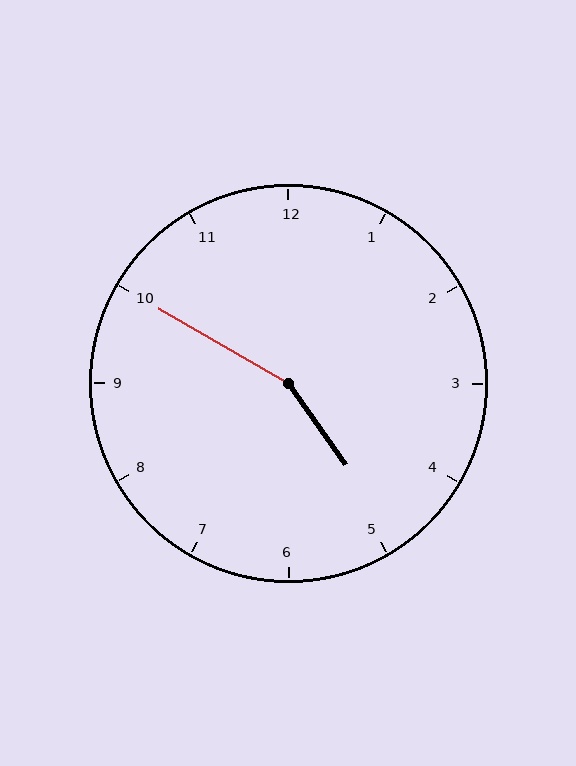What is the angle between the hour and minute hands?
Approximately 155 degrees.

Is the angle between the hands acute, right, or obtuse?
It is obtuse.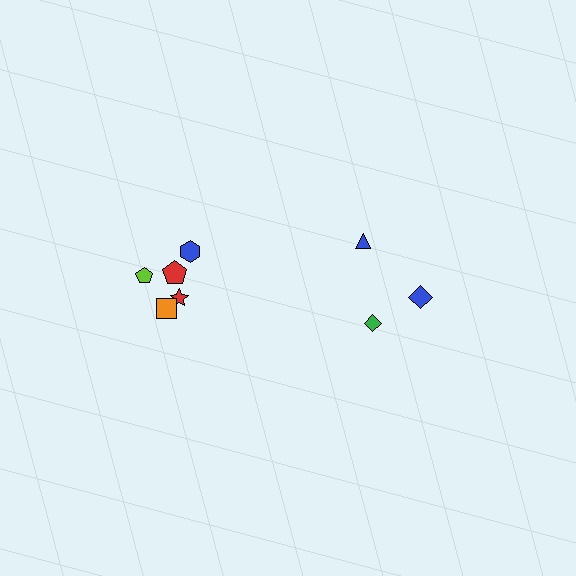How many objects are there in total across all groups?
There are 8 objects.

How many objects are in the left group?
There are 5 objects.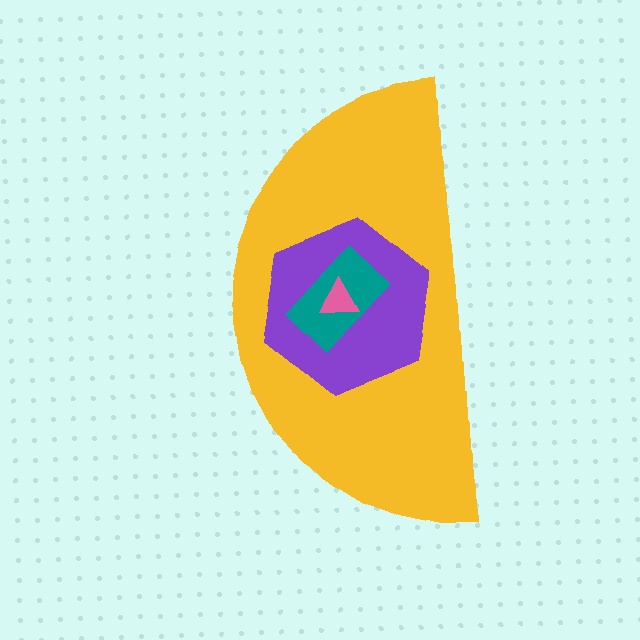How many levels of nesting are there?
4.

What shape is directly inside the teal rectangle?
The pink triangle.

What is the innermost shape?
The pink triangle.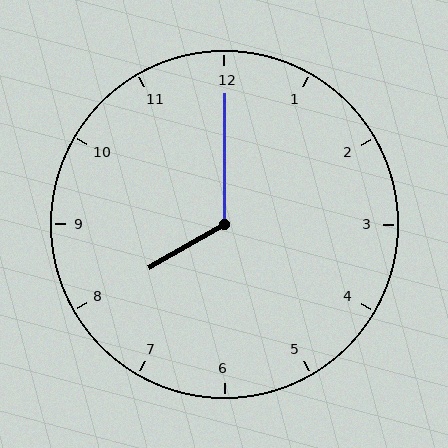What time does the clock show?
8:00.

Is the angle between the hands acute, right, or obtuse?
It is obtuse.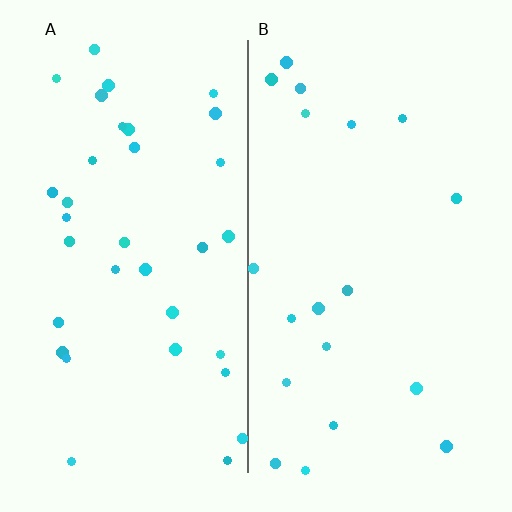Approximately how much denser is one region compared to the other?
Approximately 1.8× — region A over region B.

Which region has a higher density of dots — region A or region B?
A (the left).